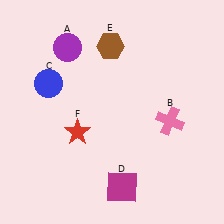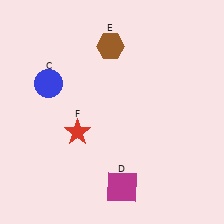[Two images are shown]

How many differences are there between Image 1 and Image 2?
There are 2 differences between the two images.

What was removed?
The purple circle (A), the pink cross (B) were removed in Image 2.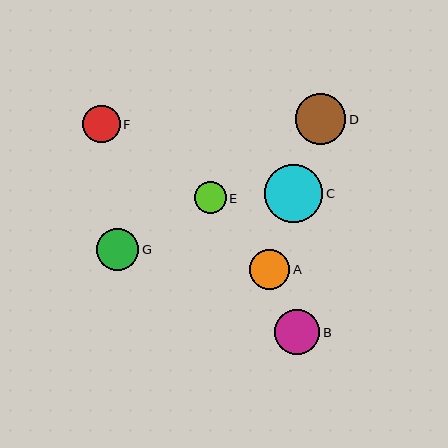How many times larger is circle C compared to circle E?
Circle C is approximately 1.8 times the size of circle E.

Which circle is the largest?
Circle C is the largest with a size of approximately 58 pixels.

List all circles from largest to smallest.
From largest to smallest: C, D, B, G, A, F, E.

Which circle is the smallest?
Circle E is the smallest with a size of approximately 32 pixels.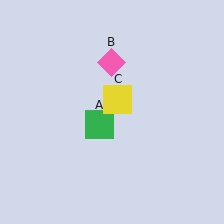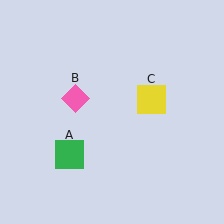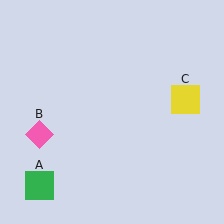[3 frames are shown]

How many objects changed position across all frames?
3 objects changed position: green square (object A), pink diamond (object B), yellow square (object C).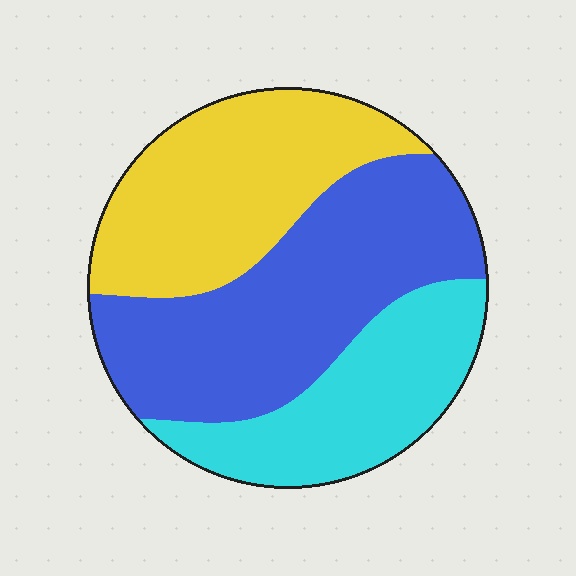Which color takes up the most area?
Blue, at roughly 40%.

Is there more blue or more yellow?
Blue.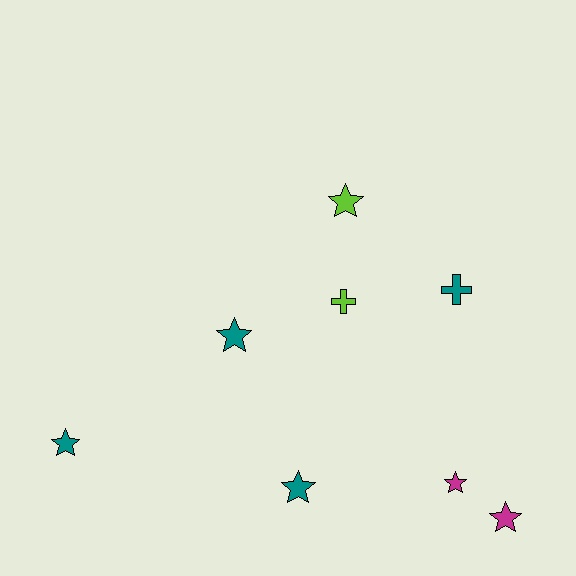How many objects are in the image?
There are 8 objects.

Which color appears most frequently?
Teal, with 4 objects.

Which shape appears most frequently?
Star, with 6 objects.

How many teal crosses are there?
There is 1 teal cross.